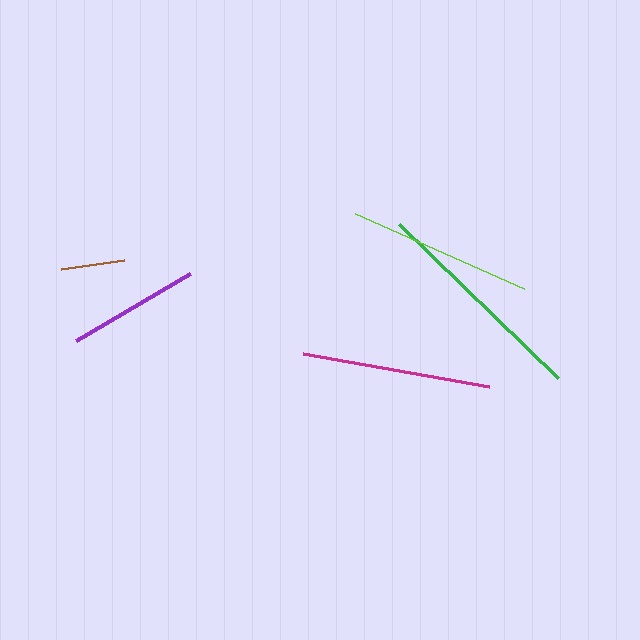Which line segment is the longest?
The green line is the longest at approximately 222 pixels.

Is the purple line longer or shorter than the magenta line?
The magenta line is longer than the purple line.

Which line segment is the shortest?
The brown line is the shortest at approximately 63 pixels.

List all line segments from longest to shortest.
From longest to shortest: green, magenta, lime, purple, brown.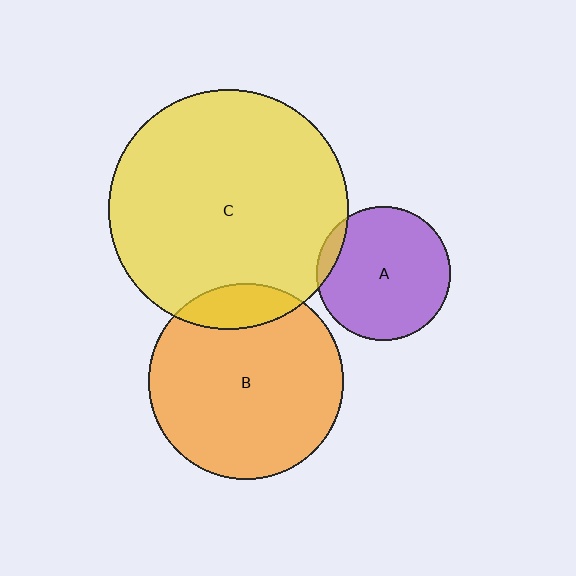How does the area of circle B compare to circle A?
Approximately 2.1 times.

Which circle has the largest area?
Circle C (yellow).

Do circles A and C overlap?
Yes.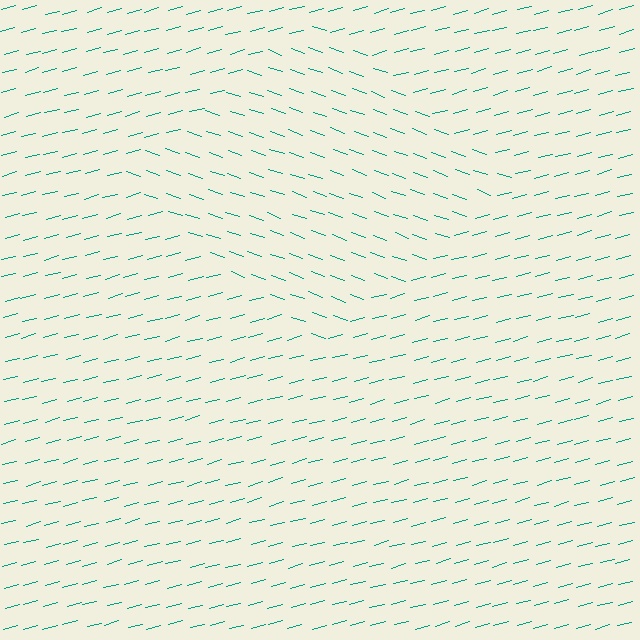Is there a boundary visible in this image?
Yes, there is a texture boundary formed by a change in line orientation.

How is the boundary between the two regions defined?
The boundary is defined purely by a change in line orientation (approximately 35 degrees difference). All lines are the same color and thickness.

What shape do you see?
I see a diamond.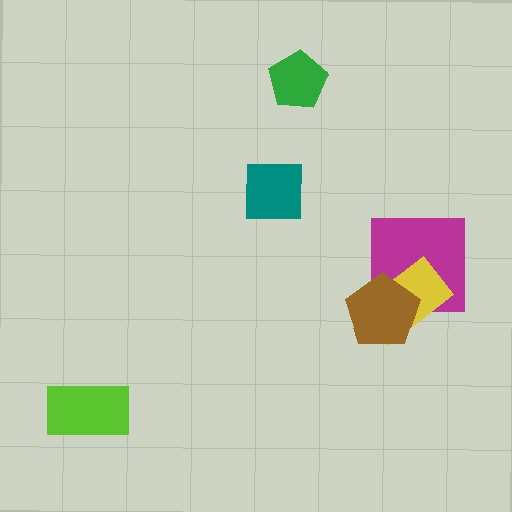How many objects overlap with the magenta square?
2 objects overlap with the magenta square.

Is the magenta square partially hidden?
Yes, it is partially covered by another shape.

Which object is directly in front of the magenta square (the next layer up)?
The yellow rectangle is directly in front of the magenta square.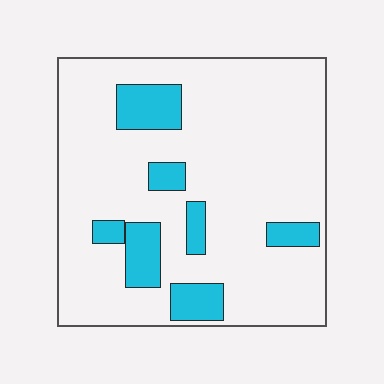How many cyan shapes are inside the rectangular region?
7.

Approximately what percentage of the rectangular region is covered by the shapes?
Approximately 15%.